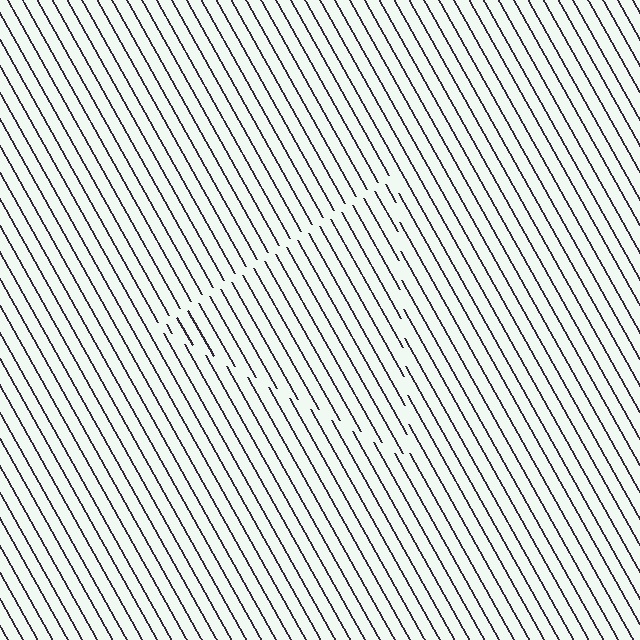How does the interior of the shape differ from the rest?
The interior of the shape contains the same grating, shifted by half a period — the contour is defined by the phase discontinuity where line-ends from the inner and outer gratings abut.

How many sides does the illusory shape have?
3 sides — the line-ends trace a triangle.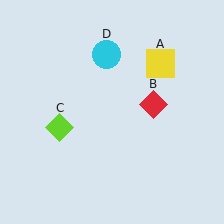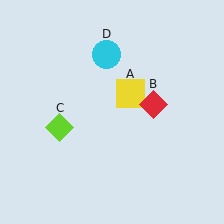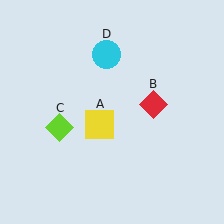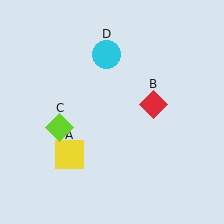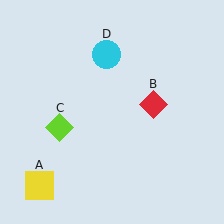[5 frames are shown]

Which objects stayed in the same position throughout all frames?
Red diamond (object B) and lime diamond (object C) and cyan circle (object D) remained stationary.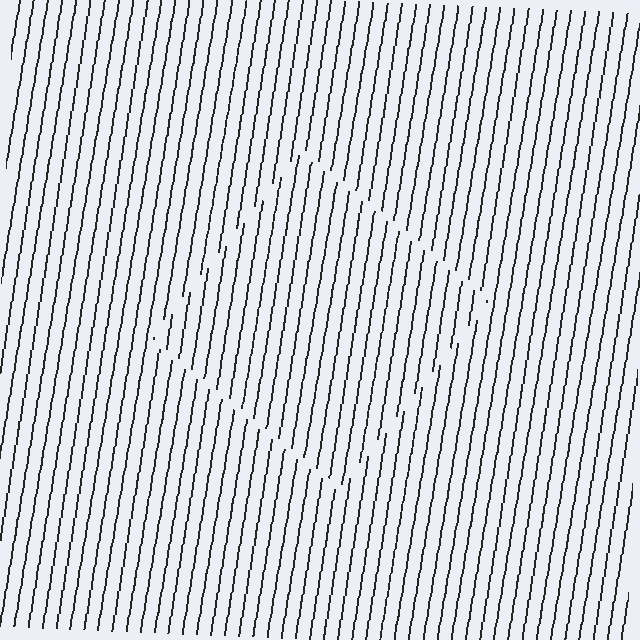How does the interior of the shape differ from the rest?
The interior of the shape contains the same grating, shifted by half a period — the contour is defined by the phase discontinuity where line-ends from the inner and outer gratings abut.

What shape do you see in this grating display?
An illusory square. The interior of the shape contains the same grating, shifted by half a period — the contour is defined by the phase discontinuity where line-ends from the inner and outer gratings abut.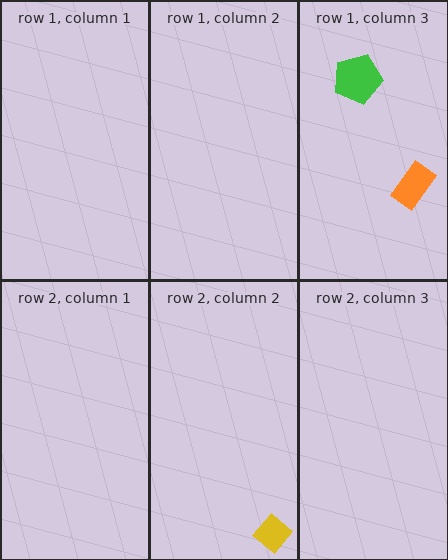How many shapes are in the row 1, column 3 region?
2.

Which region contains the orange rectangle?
The row 1, column 3 region.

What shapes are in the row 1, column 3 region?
The green pentagon, the orange rectangle.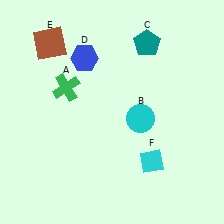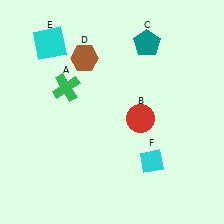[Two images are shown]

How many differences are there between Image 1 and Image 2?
There are 3 differences between the two images.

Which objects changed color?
B changed from cyan to red. D changed from blue to brown. E changed from brown to cyan.